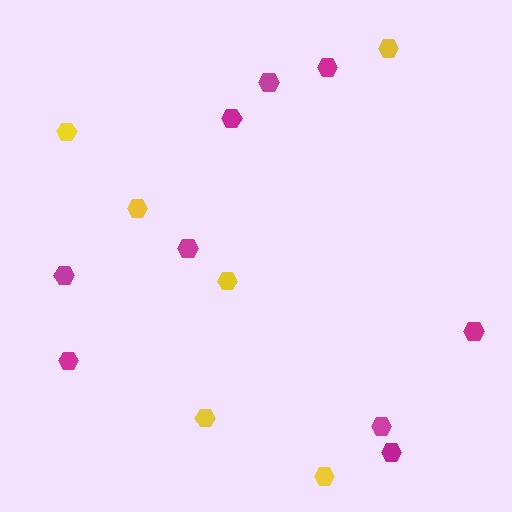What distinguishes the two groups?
There are 2 groups: one group of yellow hexagons (6) and one group of magenta hexagons (9).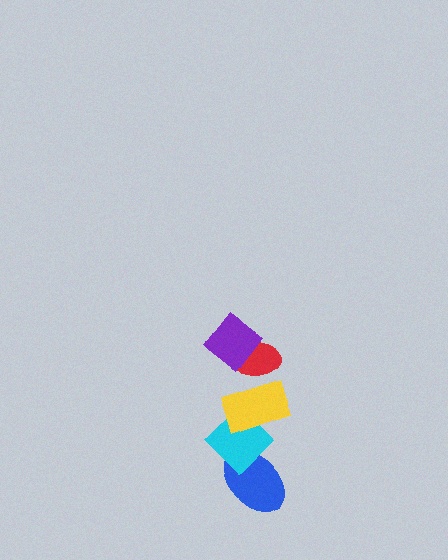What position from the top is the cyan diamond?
The cyan diamond is 4th from the top.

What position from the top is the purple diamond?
The purple diamond is 1st from the top.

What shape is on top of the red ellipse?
The purple diamond is on top of the red ellipse.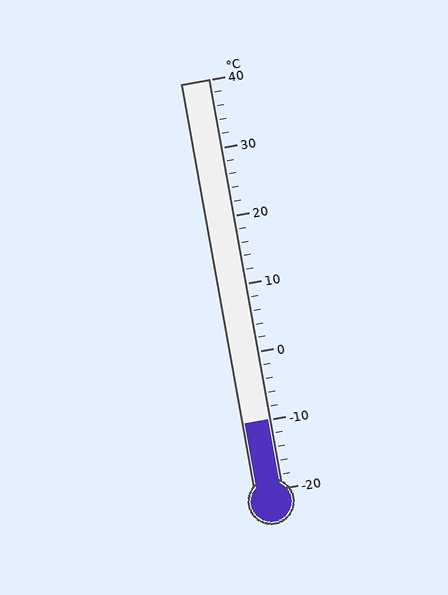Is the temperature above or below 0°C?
The temperature is below 0°C.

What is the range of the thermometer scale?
The thermometer scale ranges from -20°C to 40°C.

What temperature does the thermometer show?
The thermometer shows approximately -10°C.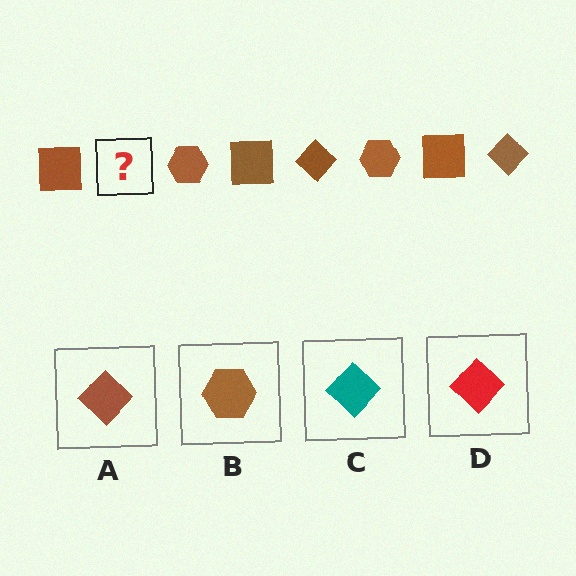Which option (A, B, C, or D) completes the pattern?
A.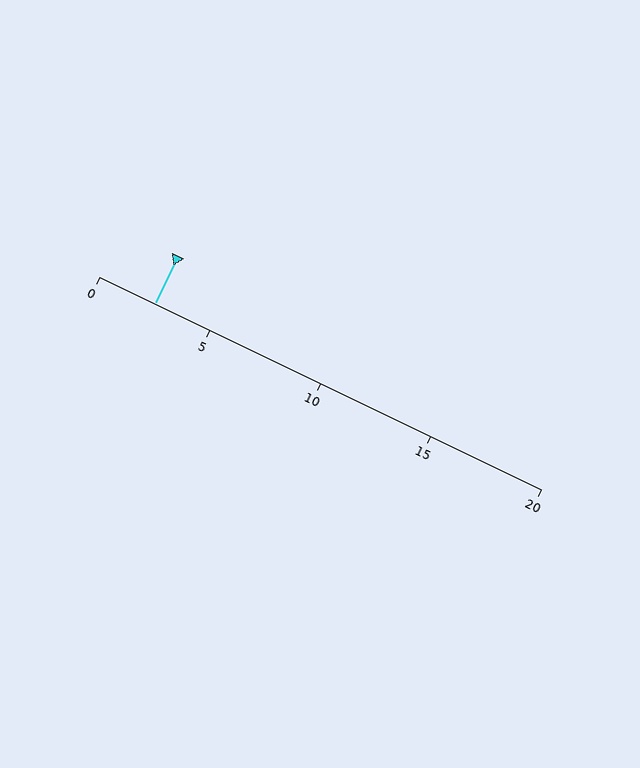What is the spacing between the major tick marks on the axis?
The major ticks are spaced 5 apart.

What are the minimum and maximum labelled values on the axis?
The axis runs from 0 to 20.